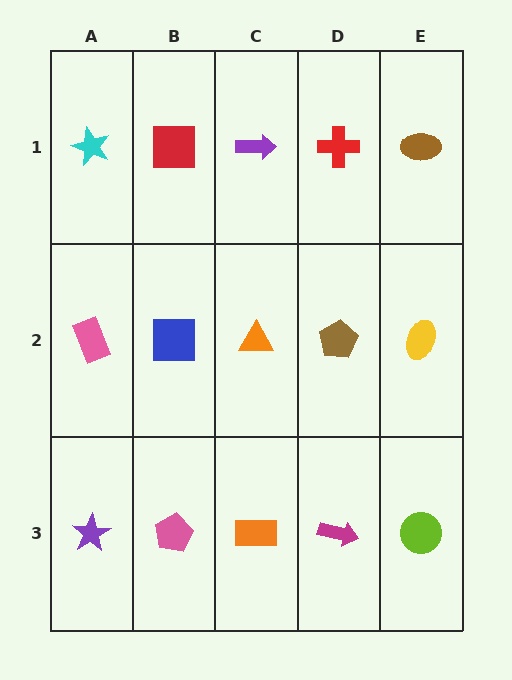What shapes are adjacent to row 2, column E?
A brown ellipse (row 1, column E), a lime circle (row 3, column E), a brown pentagon (row 2, column D).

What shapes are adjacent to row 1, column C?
An orange triangle (row 2, column C), a red square (row 1, column B), a red cross (row 1, column D).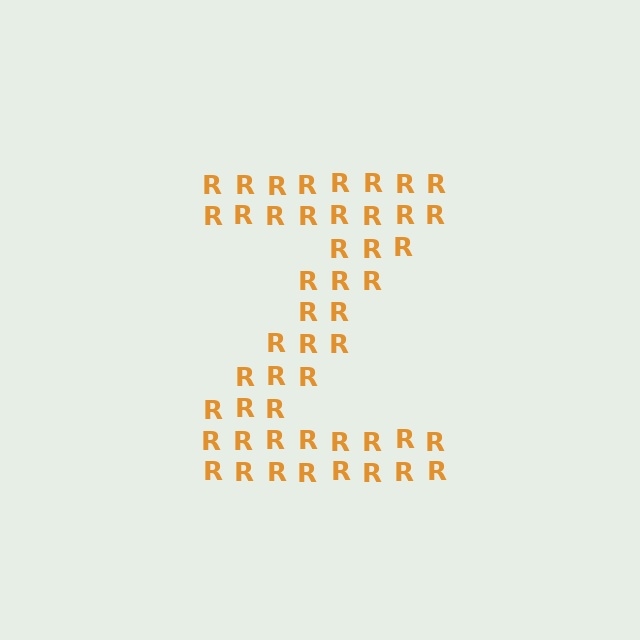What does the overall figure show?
The overall figure shows the letter Z.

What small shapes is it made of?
It is made of small letter R's.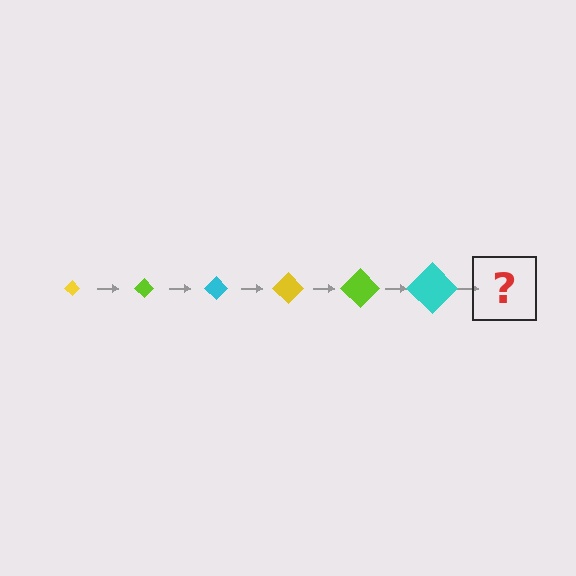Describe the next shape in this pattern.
It should be a yellow diamond, larger than the previous one.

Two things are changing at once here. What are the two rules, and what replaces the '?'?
The two rules are that the diamond grows larger each step and the color cycles through yellow, lime, and cyan. The '?' should be a yellow diamond, larger than the previous one.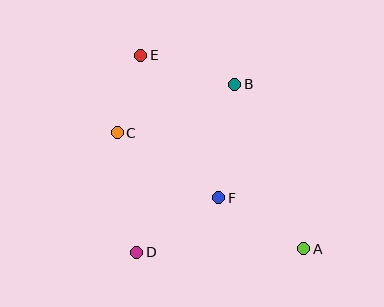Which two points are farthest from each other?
Points A and E are farthest from each other.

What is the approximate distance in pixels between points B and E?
The distance between B and E is approximately 98 pixels.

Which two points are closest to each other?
Points C and E are closest to each other.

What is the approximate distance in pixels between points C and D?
The distance between C and D is approximately 121 pixels.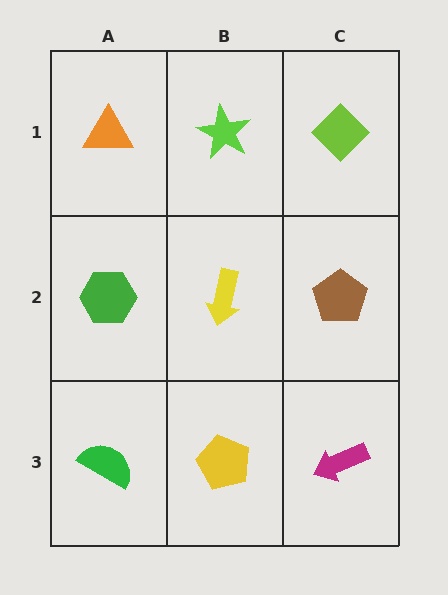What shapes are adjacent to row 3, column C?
A brown pentagon (row 2, column C), a yellow pentagon (row 3, column B).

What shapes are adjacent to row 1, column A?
A green hexagon (row 2, column A), a lime star (row 1, column B).